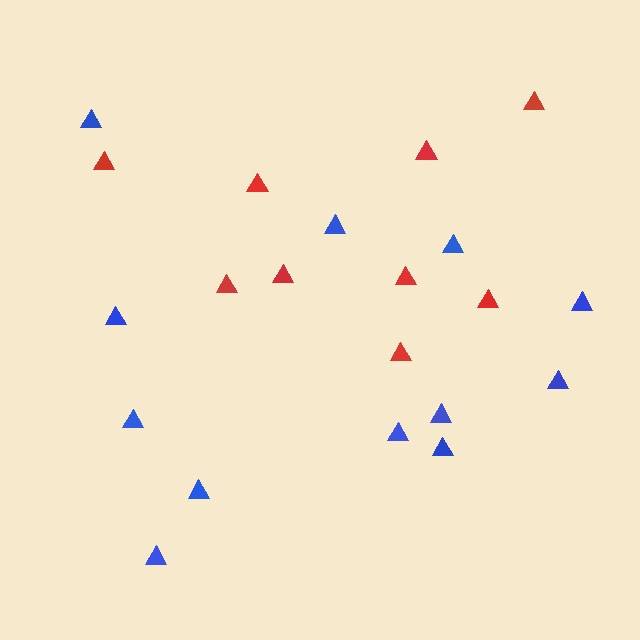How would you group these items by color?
There are 2 groups: one group of blue triangles (12) and one group of red triangles (9).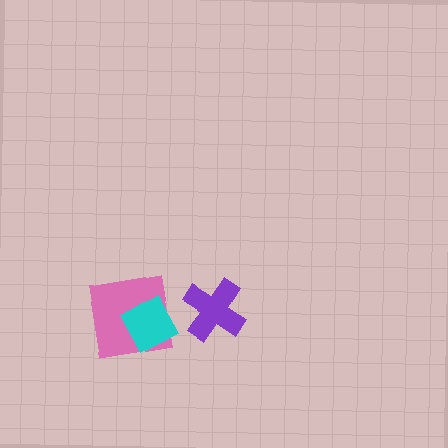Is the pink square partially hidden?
Yes, it is partially covered by another shape.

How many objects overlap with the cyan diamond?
1 object overlaps with the cyan diamond.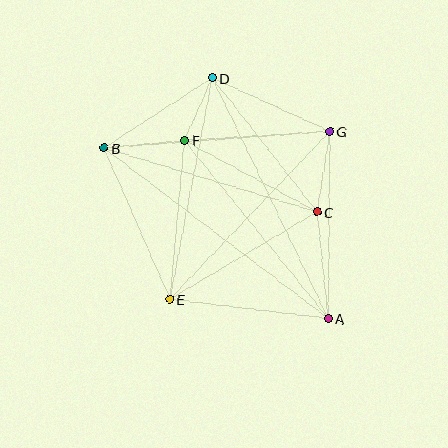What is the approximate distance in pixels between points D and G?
The distance between D and G is approximately 129 pixels.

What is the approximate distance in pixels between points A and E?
The distance between A and E is approximately 160 pixels.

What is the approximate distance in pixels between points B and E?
The distance between B and E is approximately 164 pixels.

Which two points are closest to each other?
Points D and F are closest to each other.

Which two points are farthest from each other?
Points A and B are farthest from each other.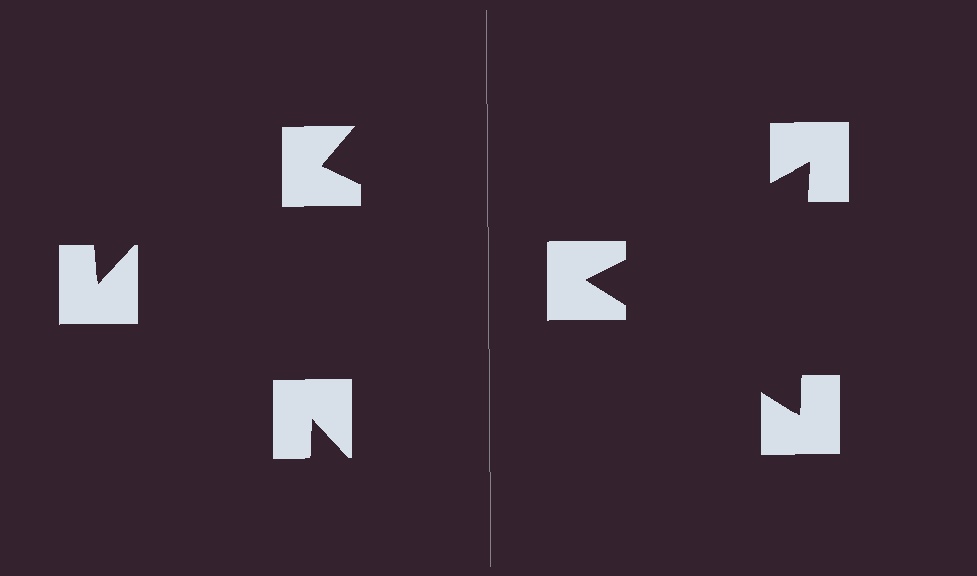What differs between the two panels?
The notched squares are positioned identically on both sides; only the wedge orientations differ. On the right they align to a triangle; on the left they are misaligned.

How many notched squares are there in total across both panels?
6 — 3 on each side.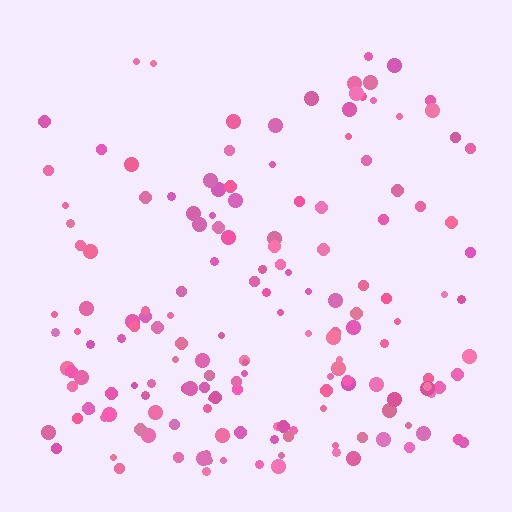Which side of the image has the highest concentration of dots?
The bottom.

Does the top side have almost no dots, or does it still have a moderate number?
Still a moderate number, just noticeably fewer than the bottom.